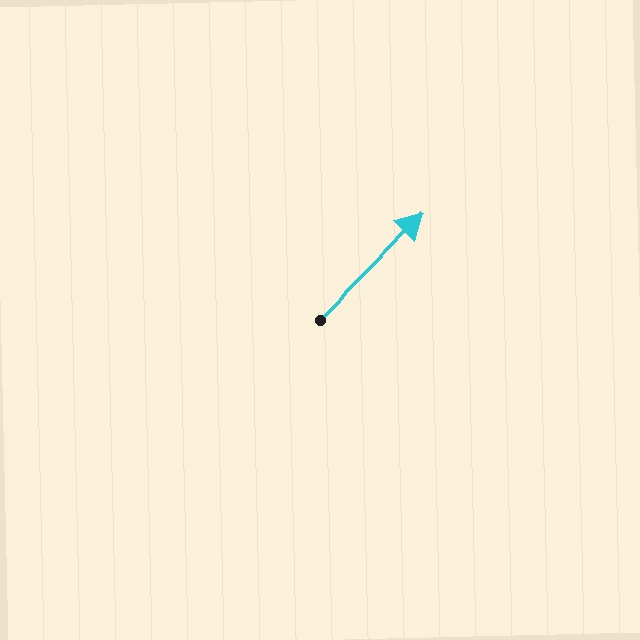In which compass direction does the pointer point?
Northeast.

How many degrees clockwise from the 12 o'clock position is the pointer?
Approximately 45 degrees.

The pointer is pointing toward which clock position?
Roughly 1 o'clock.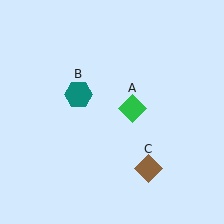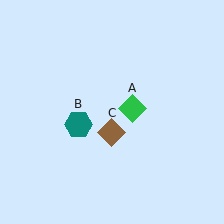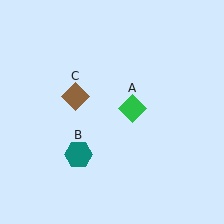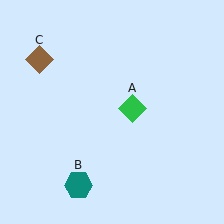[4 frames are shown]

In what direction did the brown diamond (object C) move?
The brown diamond (object C) moved up and to the left.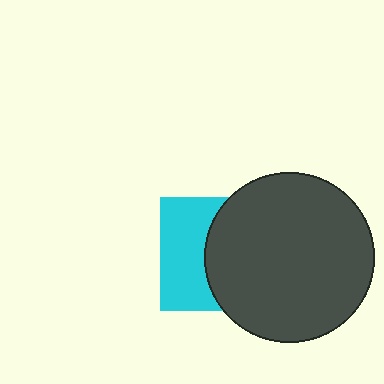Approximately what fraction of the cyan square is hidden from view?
Roughly 55% of the cyan square is hidden behind the dark gray circle.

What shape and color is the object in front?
The object in front is a dark gray circle.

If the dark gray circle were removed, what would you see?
You would see the complete cyan square.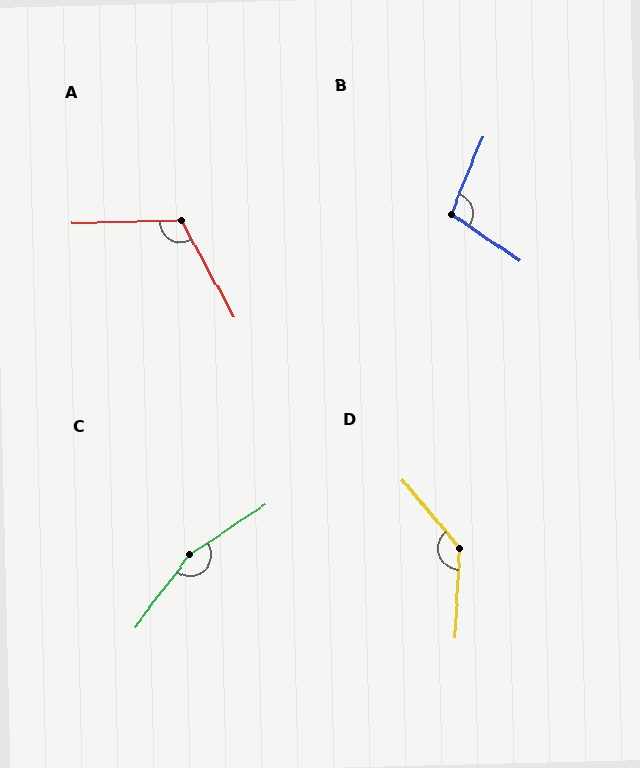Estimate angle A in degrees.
Approximately 118 degrees.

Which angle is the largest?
C, at approximately 160 degrees.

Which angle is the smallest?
B, at approximately 102 degrees.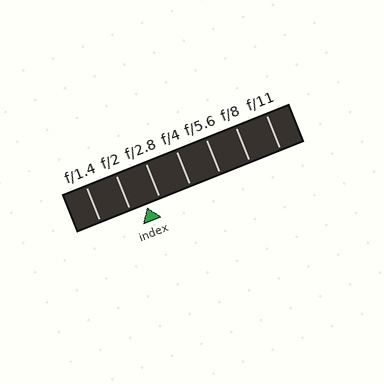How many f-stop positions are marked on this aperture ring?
There are 7 f-stop positions marked.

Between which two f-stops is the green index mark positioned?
The index mark is between f/2 and f/2.8.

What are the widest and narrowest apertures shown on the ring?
The widest aperture shown is f/1.4 and the narrowest is f/11.